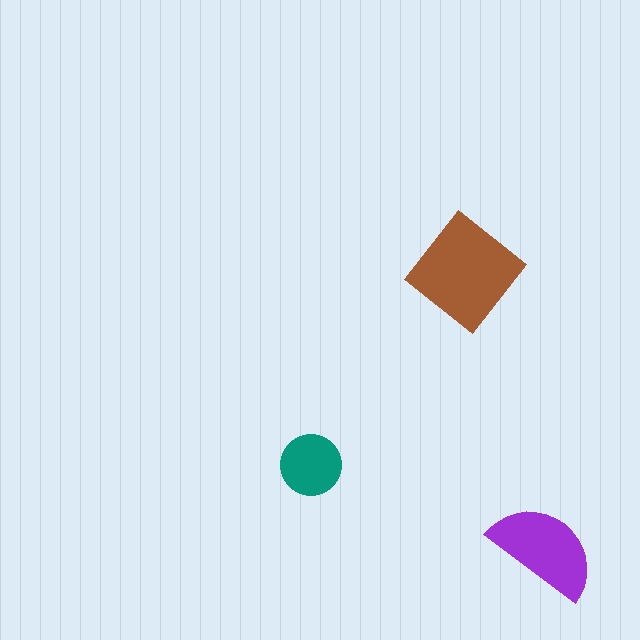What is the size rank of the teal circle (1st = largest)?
3rd.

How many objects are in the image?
There are 3 objects in the image.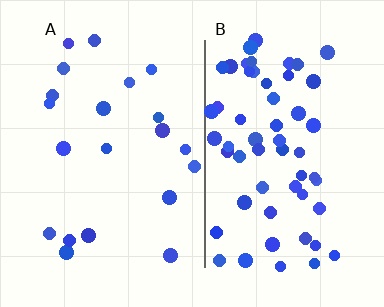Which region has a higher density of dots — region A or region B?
B (the right).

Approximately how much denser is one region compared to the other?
Approximately 2.9× — region B over region A.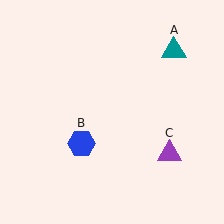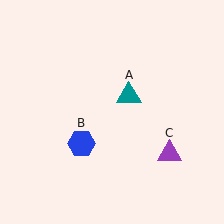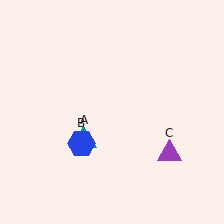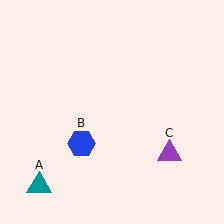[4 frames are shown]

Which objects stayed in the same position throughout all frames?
Blue hexagon (object B) and purple triangle (object C) remained stationary.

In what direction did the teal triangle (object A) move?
The teal triangle (object A) moved down and to the left.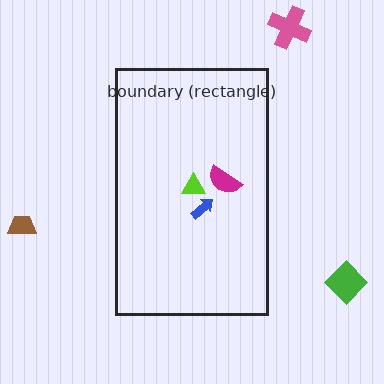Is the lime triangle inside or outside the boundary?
Inside.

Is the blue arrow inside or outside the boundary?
Inside.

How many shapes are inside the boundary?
3 inside, 3 outside.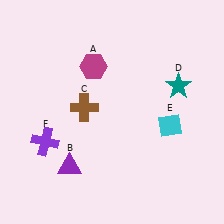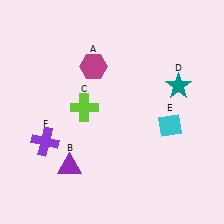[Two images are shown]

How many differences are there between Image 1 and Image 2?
There is 1 difference between the two images.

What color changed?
The cross (C) changed from brown in Image 1 to lime in Image 2.